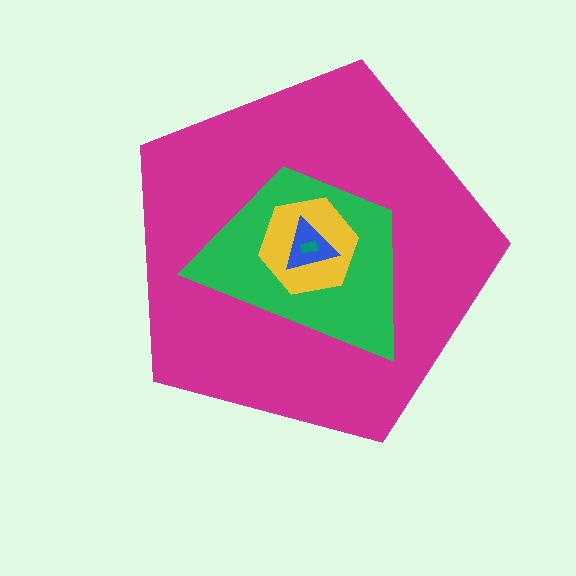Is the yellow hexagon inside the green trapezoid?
Yes.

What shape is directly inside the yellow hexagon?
The blue triangle.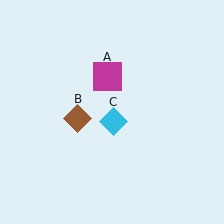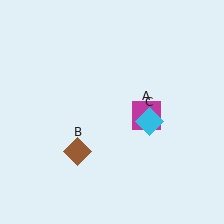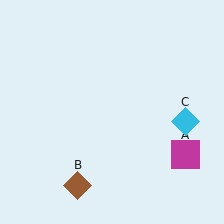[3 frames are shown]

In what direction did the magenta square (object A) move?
The magenta square (object A) moved down and to the right.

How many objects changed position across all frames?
3 objects changed position: magenta square (object A), brown diamond (object B), cyan diamond (object C).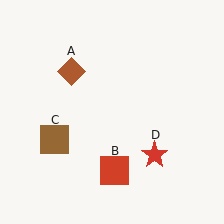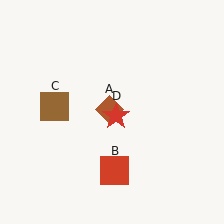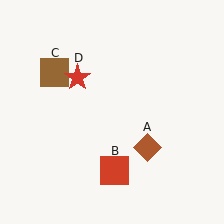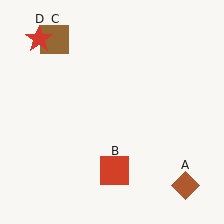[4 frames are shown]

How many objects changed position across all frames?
3 objects changed position: brown diamond (object A), brown square (object C), red star (object D).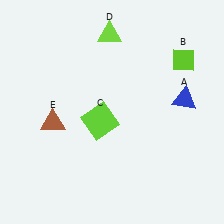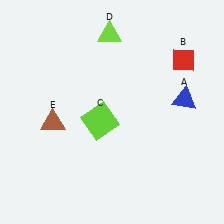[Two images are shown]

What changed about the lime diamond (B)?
In Image 1, B is lime. In Image 2, it changed to red.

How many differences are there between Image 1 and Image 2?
There is 1 difference between the two images.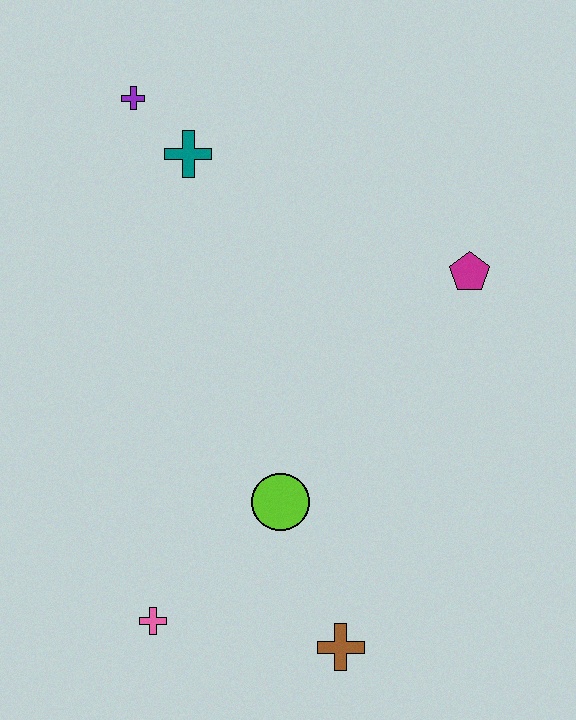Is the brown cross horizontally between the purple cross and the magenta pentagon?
Yes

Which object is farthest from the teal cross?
The brown cross is farthest from the teal cross.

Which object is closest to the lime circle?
The brown cross is closest to the lime circle.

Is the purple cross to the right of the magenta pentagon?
No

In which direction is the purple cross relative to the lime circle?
The purple cross is above the lime circle.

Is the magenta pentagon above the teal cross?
No